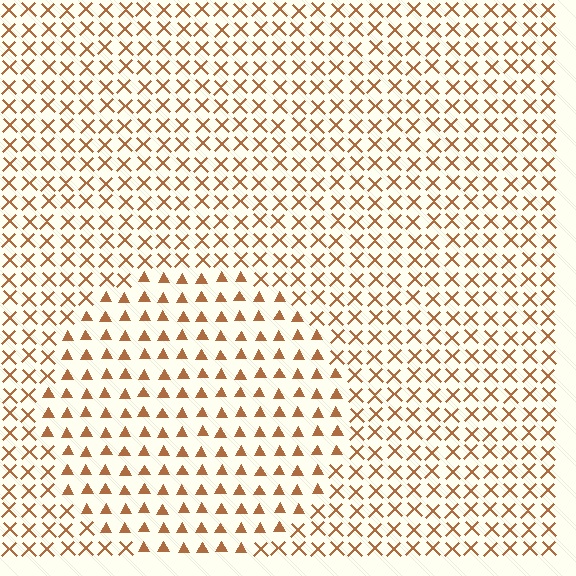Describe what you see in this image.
The image is filled with small brown elements arranged in a uniform grid. A circle-shaped region contains triangles, while the surrounding area contains X marks. The boundary is defined purely by the change in element shape.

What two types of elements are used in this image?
The image uses triangles inside the circle region and X marks outside it.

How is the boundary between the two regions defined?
The boundary is defined by a change in element shape: triangles inside vs. X marks outside. All elements share the same color and spacing.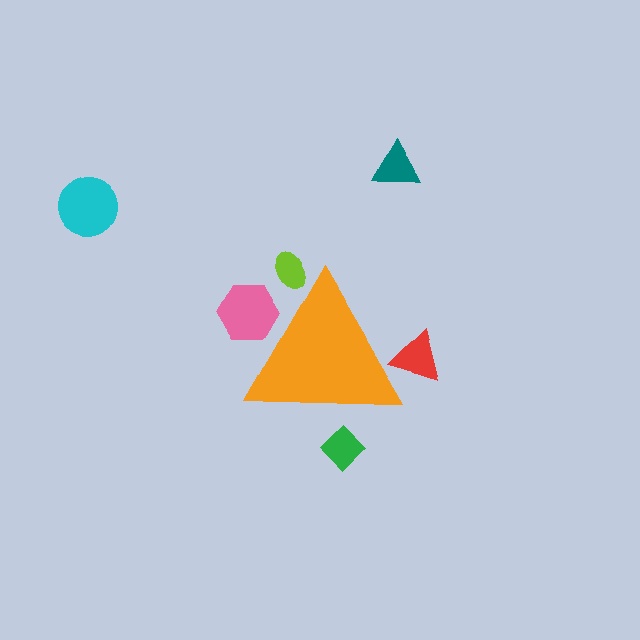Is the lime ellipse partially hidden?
Yes, the lime ellipse is partially hidden behind the orange triangle.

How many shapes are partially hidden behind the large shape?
4 shapes are partially hidden.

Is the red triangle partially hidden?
Yes, the red triangle is partially hidden behind the orange triangle.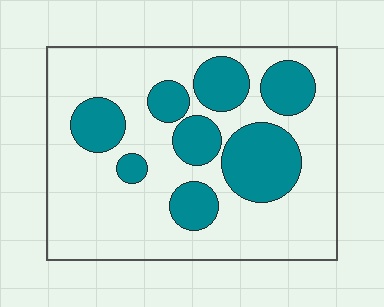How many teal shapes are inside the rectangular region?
8.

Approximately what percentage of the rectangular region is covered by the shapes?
Approximately 30%.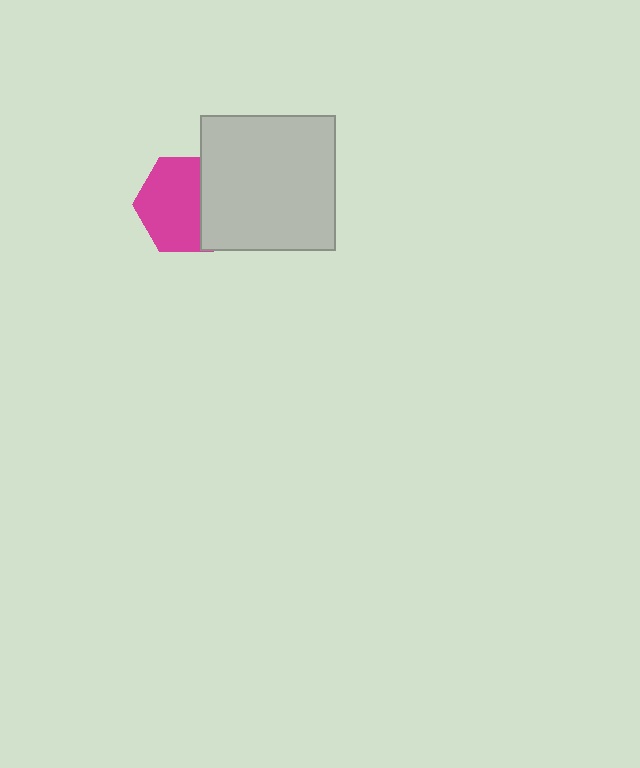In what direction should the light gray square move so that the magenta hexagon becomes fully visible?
The light gray square should move right. That is the shortest direction to clear the overlap and leave the magenta hexagon fully visible.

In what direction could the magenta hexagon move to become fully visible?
The magenta hexagon could move left. That would shift it out from behind the light gray square entirely.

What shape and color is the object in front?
The object in front is a light gray square.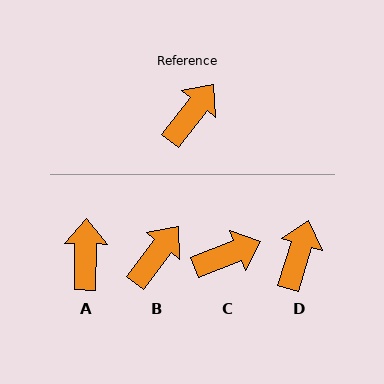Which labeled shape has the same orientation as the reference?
B.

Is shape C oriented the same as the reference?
No, it is off by about 31 degrees.